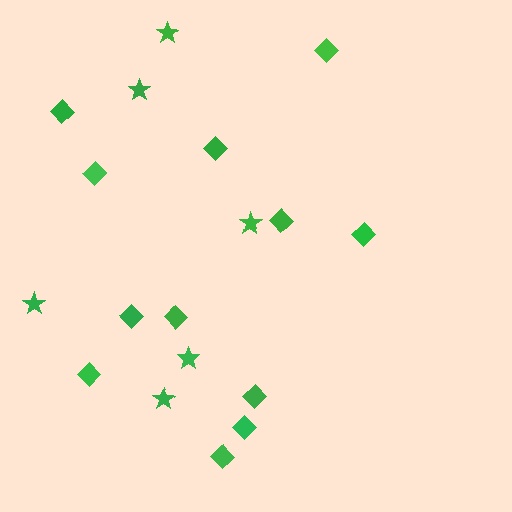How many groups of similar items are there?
There are 2 groups: one group of stars (6) and one group of diamonds (12).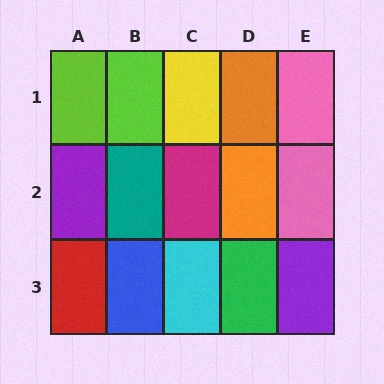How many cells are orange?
2 cells are orange.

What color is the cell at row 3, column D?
Green.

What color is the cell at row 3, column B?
Blue.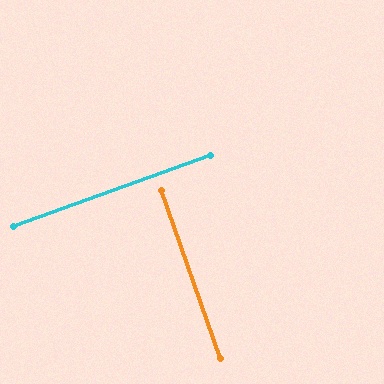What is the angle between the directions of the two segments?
Approximately 89 degrees.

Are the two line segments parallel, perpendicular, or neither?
Perpendicular — they meet at approximately 89°.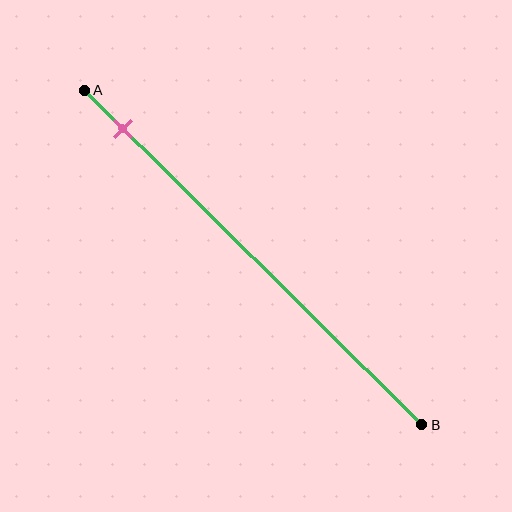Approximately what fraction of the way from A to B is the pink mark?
The pink mark is approximately 10% of the way from A to B.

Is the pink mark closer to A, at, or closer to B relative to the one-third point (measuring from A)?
The pink mark is closer to point A than the one-third point of segment AB.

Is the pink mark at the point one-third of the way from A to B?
No, the mark is at about 10% from A, not at the 33% one-third point.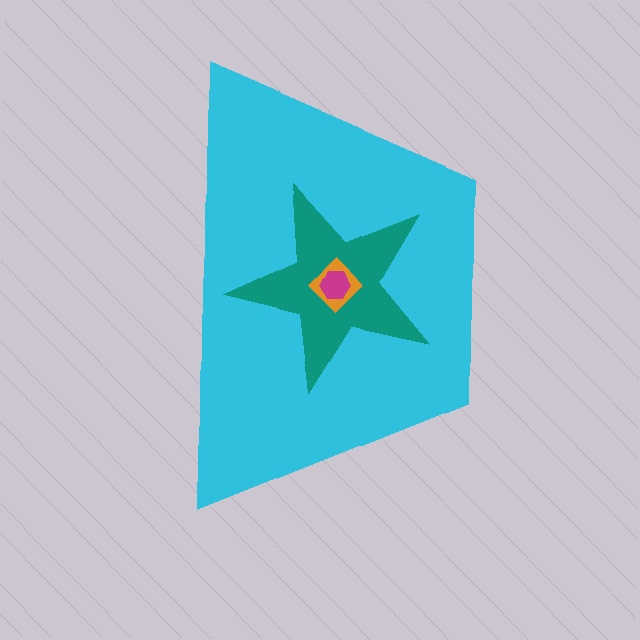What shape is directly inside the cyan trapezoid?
The teal star.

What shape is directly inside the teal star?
The orange diamond.